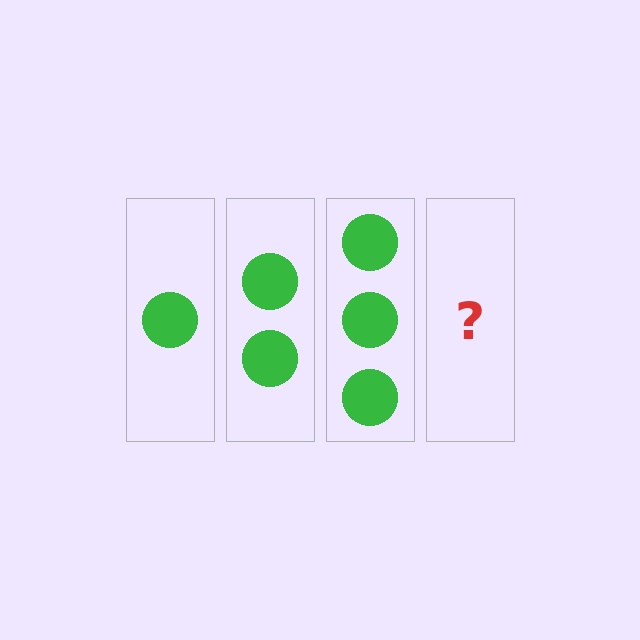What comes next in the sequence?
The next element should be 4 circles.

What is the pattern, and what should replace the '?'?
The pattern is that each step adds one more circle. The '?' should be 4 circles.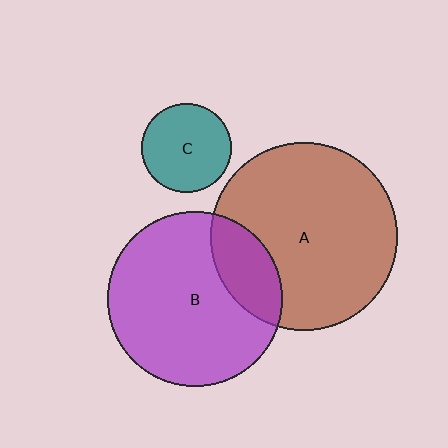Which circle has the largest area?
Circle A (brown).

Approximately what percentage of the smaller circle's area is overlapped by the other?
Approximately 20%.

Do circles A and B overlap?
Yes.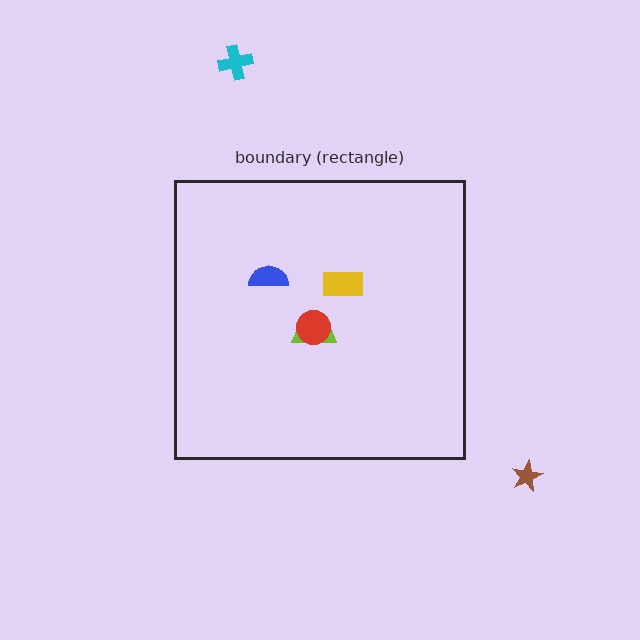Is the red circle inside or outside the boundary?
Inside.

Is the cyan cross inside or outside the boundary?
Outside.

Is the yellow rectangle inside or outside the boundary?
Inside.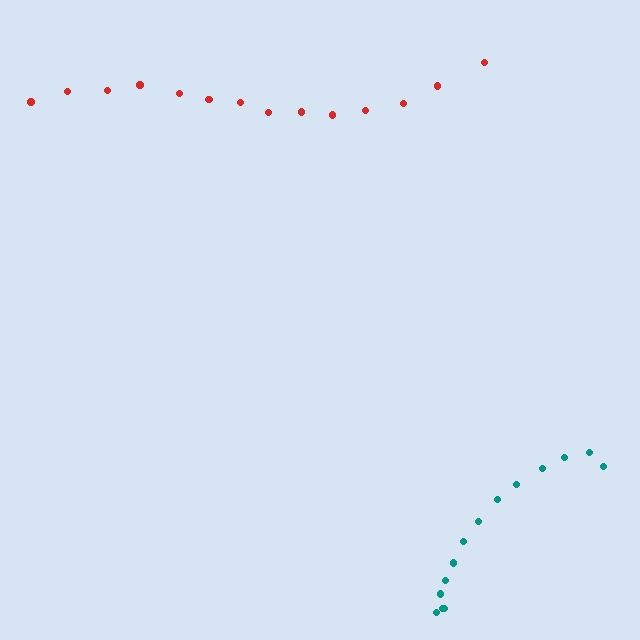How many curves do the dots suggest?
There are 2 distinct paths.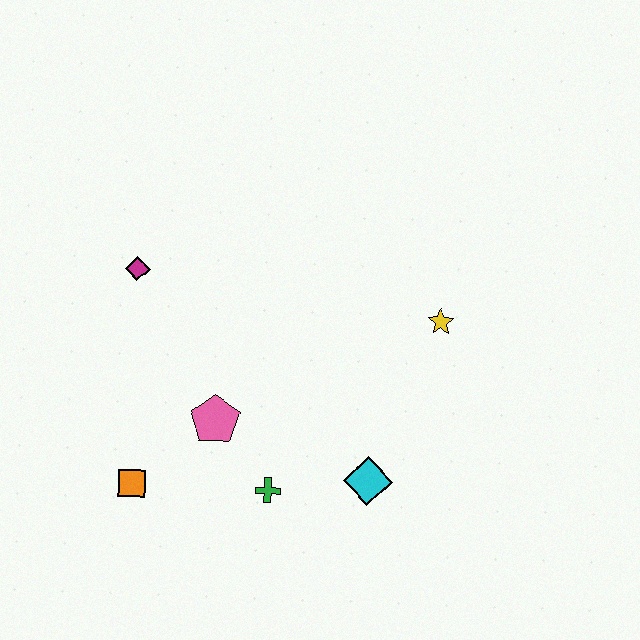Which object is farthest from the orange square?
The yellow star is farthest from the orange square.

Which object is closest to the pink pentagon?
The green cross is closest to the pink pentagon.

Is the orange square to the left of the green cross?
Yes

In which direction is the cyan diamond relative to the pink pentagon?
The cyan diamond is to the right of the pink pentagon.